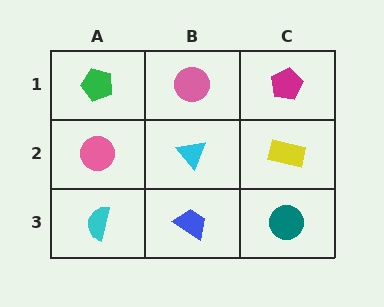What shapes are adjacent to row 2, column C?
A magenta pentagon (row 1, column C), a teal circle (row 3, column C), a cyan triangle (row 2, column B).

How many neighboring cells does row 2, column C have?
3.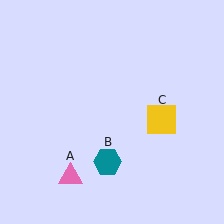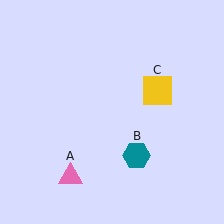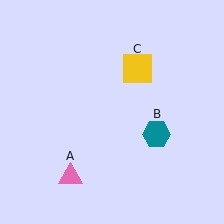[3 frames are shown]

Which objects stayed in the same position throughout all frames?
Pink triangle (object A) remained stationary.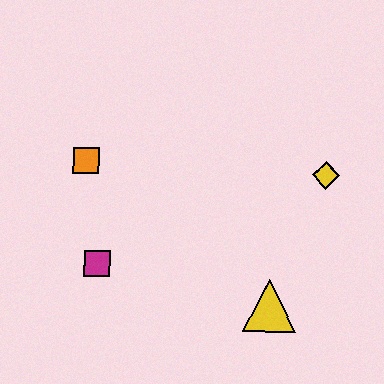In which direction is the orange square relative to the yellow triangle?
The orange square is to the left of the yellow triangle.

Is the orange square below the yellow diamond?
No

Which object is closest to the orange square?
The magenta square is closest to the orange square.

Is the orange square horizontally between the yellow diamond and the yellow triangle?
No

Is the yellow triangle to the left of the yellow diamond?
Yes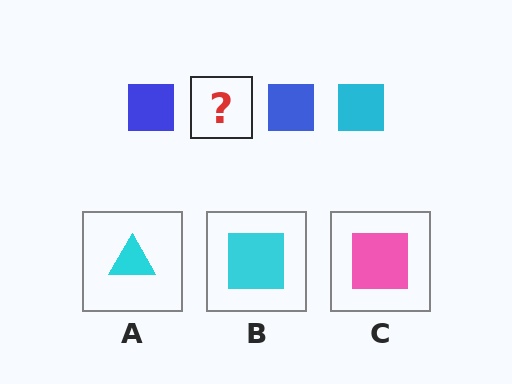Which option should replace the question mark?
Option B.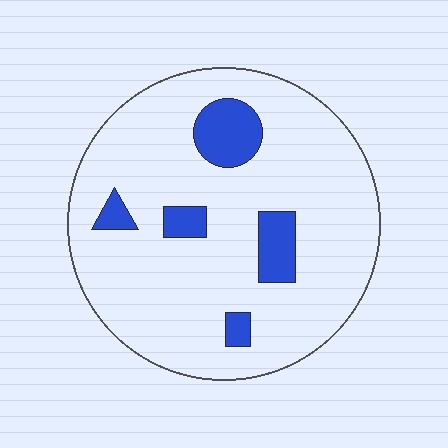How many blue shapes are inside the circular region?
5.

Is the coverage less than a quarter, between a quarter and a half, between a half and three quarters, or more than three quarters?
Less than a quarter.